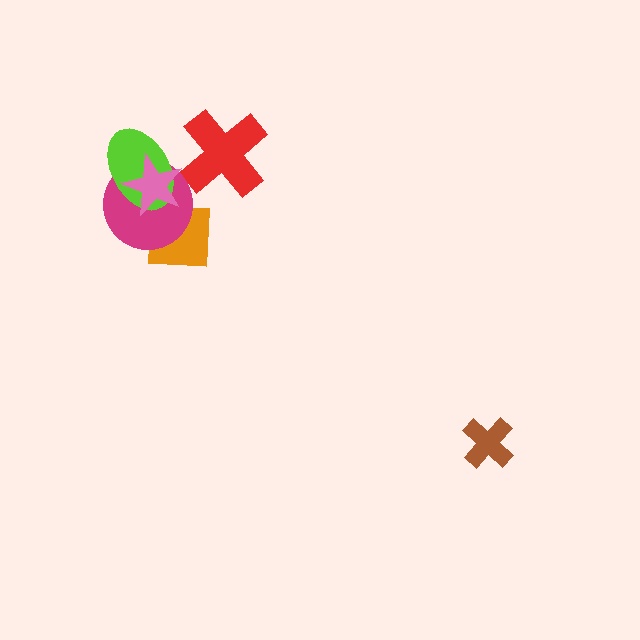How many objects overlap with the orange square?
1 object overlaps with the orange square.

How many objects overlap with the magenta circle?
3 objects overlap with the magenta circle.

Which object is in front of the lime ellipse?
The pink star is in front of the lime ellipse.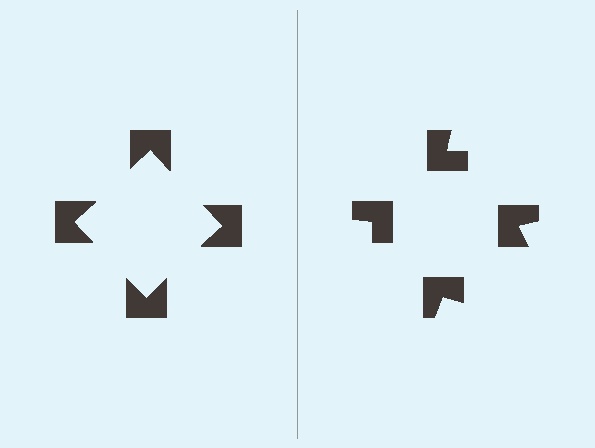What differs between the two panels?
The notched squares are positioned identically on both sides; only the wedge orientations differ. On the left they align to a square; on the right they are misaligned.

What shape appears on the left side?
An illusory square.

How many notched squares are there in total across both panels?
8 — 4 on each side.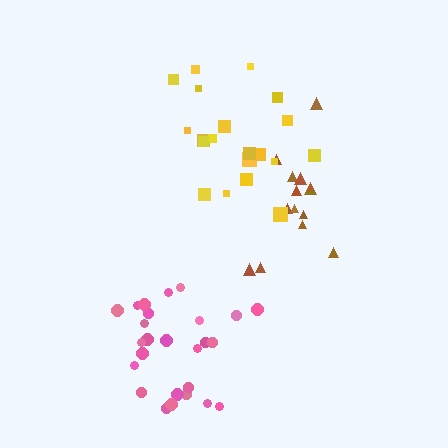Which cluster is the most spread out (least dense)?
Brown.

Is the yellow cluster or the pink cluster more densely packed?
Yellow.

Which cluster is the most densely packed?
Yellow.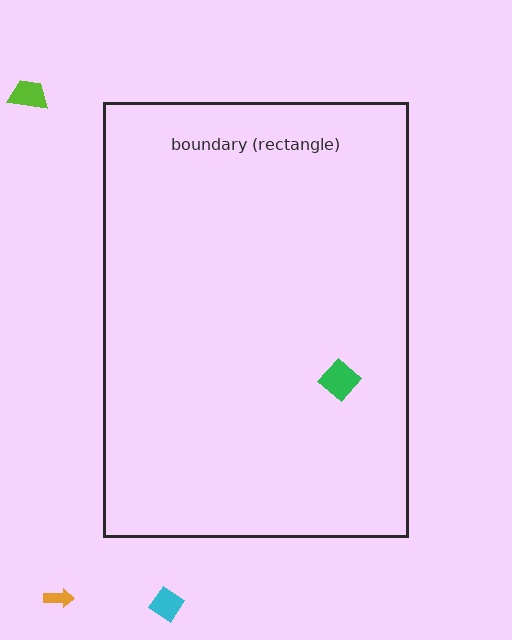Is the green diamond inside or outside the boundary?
Inside.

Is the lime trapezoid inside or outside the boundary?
Outside.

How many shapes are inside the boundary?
1 inside, 3 outside.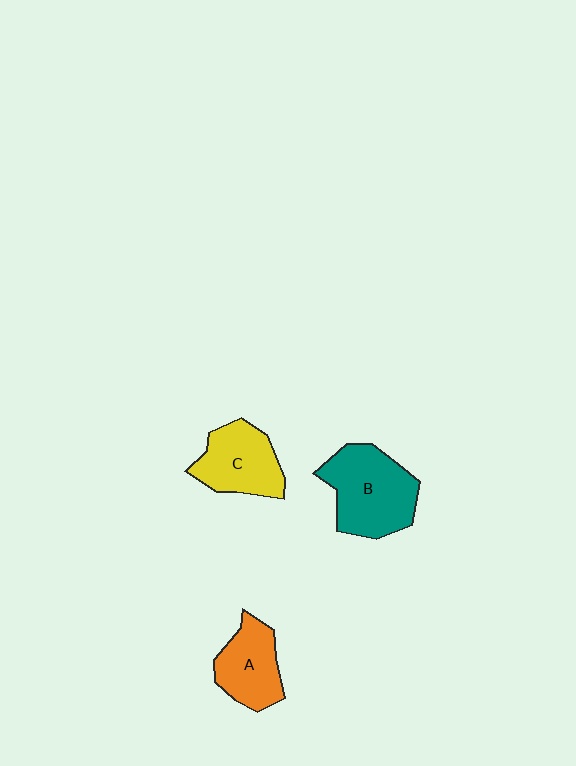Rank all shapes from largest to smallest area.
From largest to smallest: B (teal), C (yellow), A (orange).